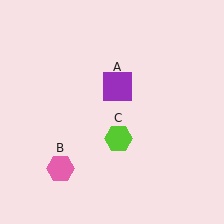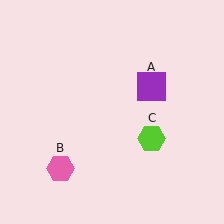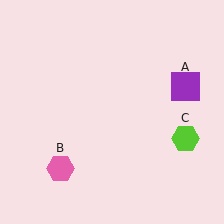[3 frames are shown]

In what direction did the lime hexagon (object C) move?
The lime hexagon (object C) moved right.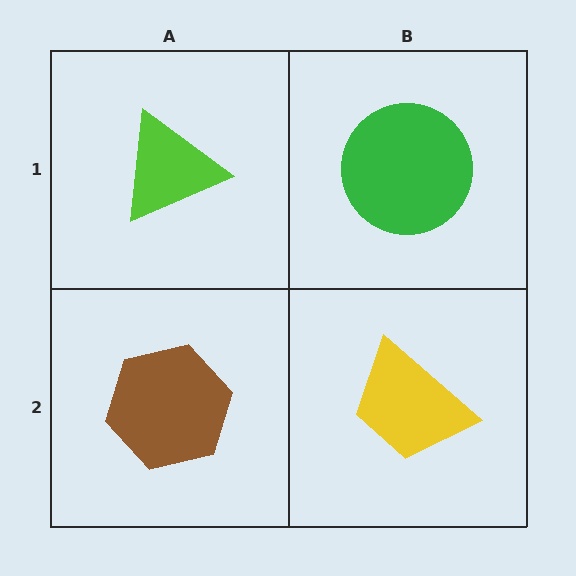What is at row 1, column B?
A green circle.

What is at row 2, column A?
A brown hexagon.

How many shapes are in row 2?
2 shapes.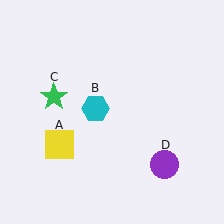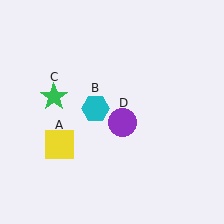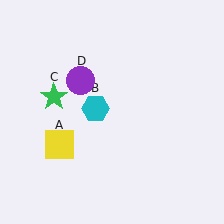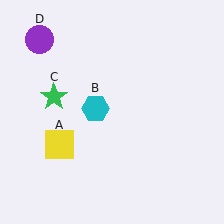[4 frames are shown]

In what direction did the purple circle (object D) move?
The purple circle (object D) moved up and to the left.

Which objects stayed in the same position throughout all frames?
Yellow square (object A) and cyan hexagon (object B) and green star (object C) remained stationary.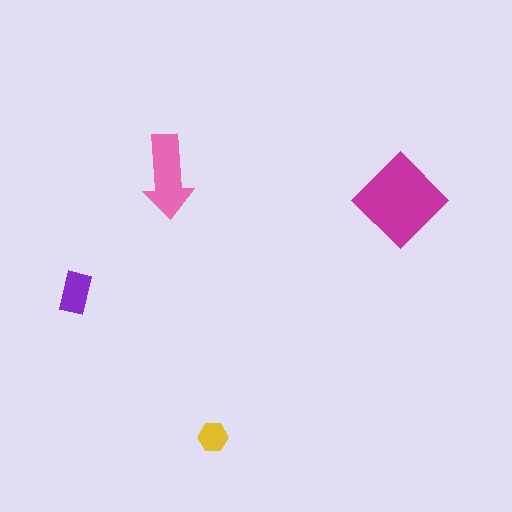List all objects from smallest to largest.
The yellow hexagon, the purple rectangle, the pink arrow, the magenta diamond.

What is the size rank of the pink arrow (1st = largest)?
2nd.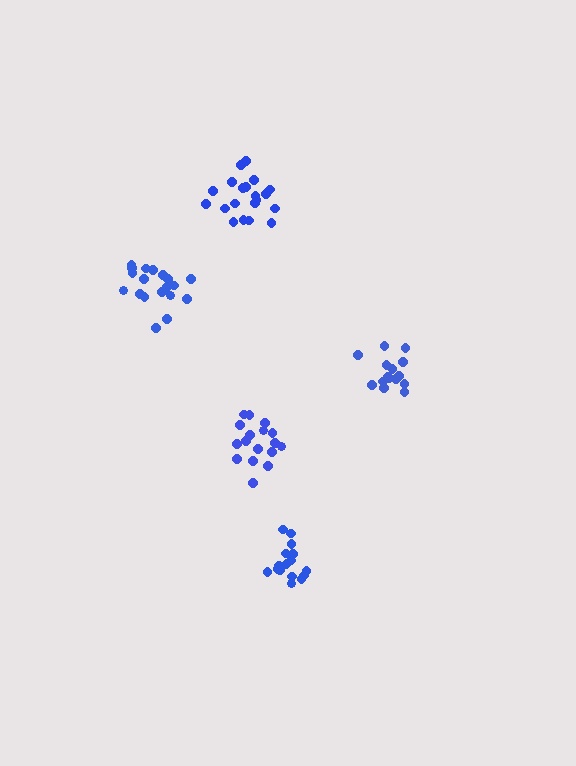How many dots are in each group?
Group 1: 19 dots, Group 2: 15 dots, Group 3: 17 dots, Group 4: 20 dots, Group 5: 17 dots (88 total).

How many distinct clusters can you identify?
There are 5 distinct clusters.